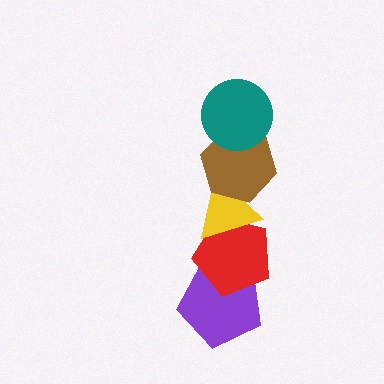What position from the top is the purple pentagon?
The purple pentagon is 5th from the top.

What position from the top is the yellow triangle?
The yellow triangle is 3rd from the top.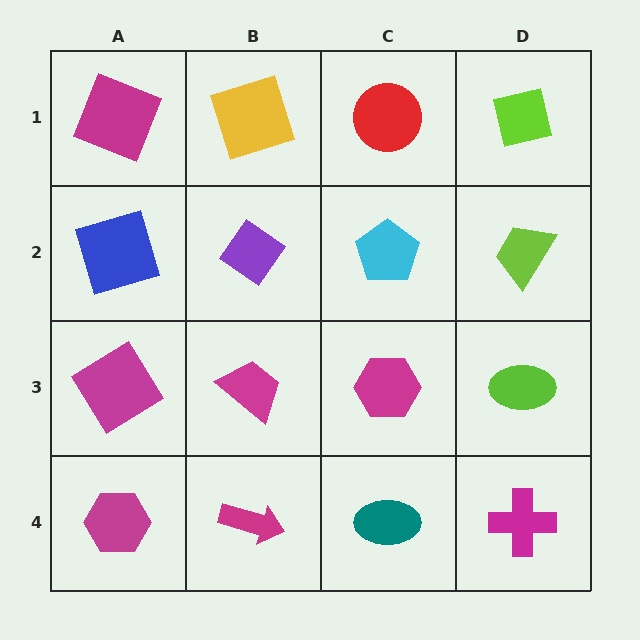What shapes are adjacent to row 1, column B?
A purple diamond (row 2, column B), a magenta square (row 1, column A), a red circle (row 1, column C).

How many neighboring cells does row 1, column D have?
2.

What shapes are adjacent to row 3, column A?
A blue square (row 2, column A), a magenta hexagon (row 4, column A), a magenta trapezoid (row 3, column B).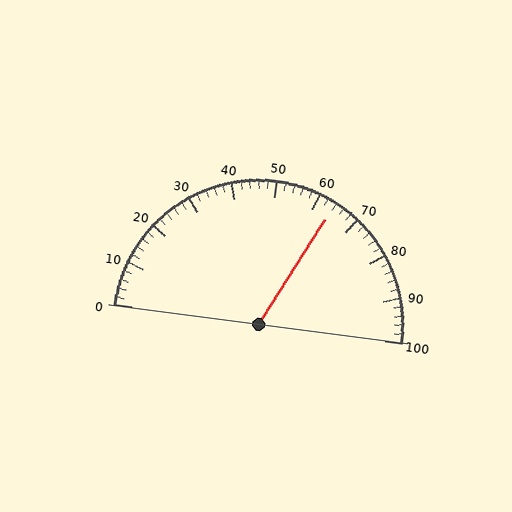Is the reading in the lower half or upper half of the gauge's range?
The reading is in the upper half of the range (0 to 100).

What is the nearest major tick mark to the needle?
The nearest major tick mark is 60.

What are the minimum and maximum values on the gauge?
The gauge ranges from 0 to 100.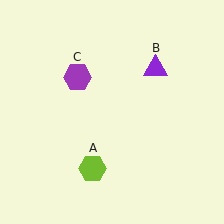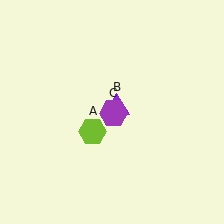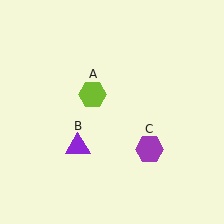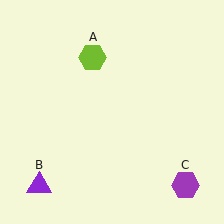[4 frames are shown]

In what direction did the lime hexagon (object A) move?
The lime hexagon (object A) moved up.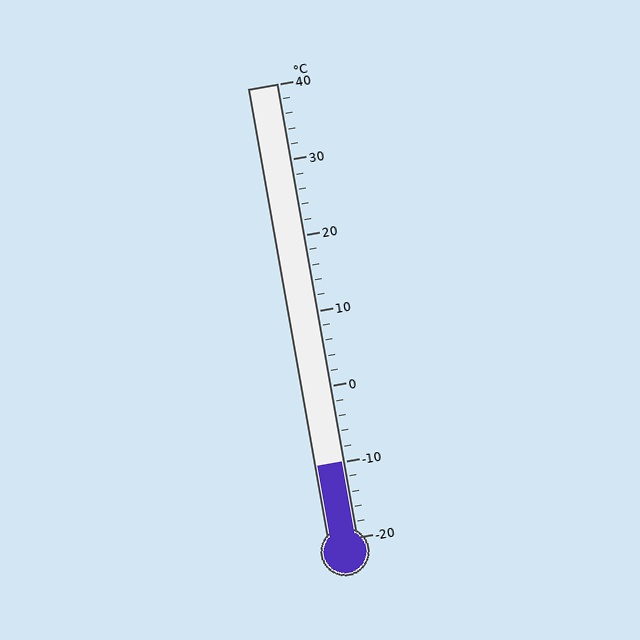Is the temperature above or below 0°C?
The temperature is below 0°C.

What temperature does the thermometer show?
The thermometer shows approximately -10°C.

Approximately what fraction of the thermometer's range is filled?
The thermometer is filled to approximately 15% of its range.